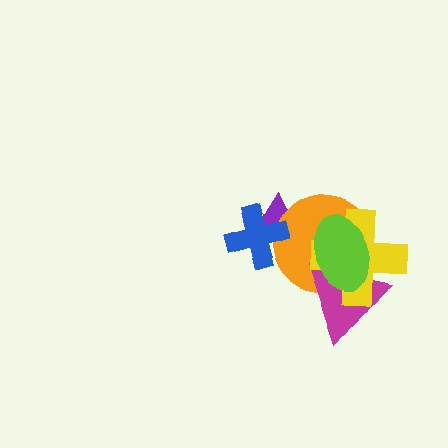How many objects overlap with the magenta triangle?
3 objects overlap with the magenta triangle.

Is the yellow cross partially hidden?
Yes, it is partially covered by another shape.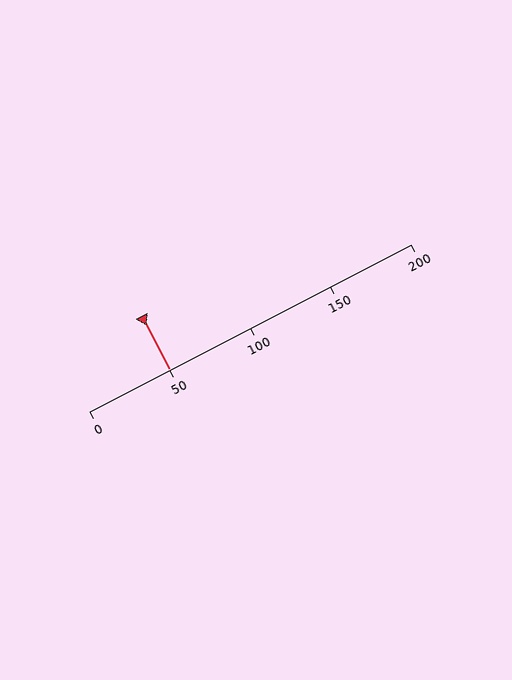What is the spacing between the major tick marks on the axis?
The major ticks are spaced 50 apart.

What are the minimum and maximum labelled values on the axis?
The axis runs from 0 to 200.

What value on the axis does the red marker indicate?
The marker indicates approximately 50.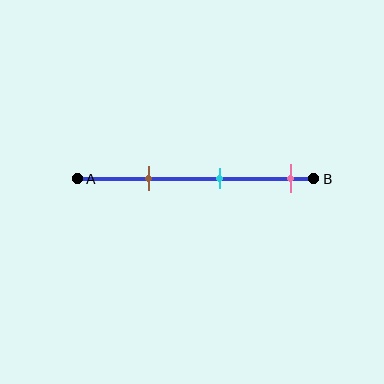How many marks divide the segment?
There are 3 marks dividing the segment.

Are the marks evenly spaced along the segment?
Yes, the marks are approximately evenly spaced.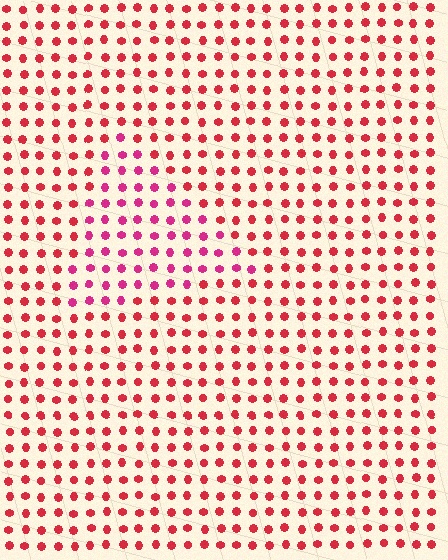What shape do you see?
I see a triangle.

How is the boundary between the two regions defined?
The boundary is defined purely by a slight shift in hue (about 27 degrees). Spacing, size, and orientation are identical on both sides.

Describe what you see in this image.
The image is filled with small red elements in a uniform arrangement. A triangle-shaped region is visible where the elements are tinted to a slightly different hue, forming a subtle color boundary.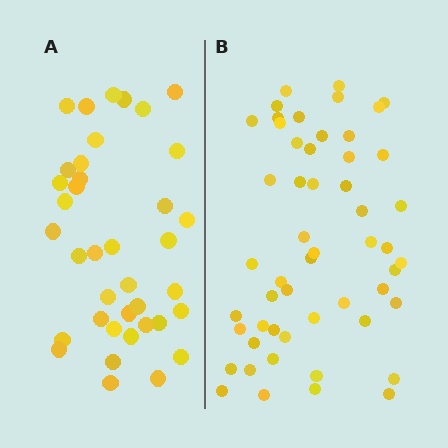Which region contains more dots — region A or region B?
Region B (the right region) has more dots.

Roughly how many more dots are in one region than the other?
Region B has approximately 15 more dots than region A.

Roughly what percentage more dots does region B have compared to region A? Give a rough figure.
About 40% more.